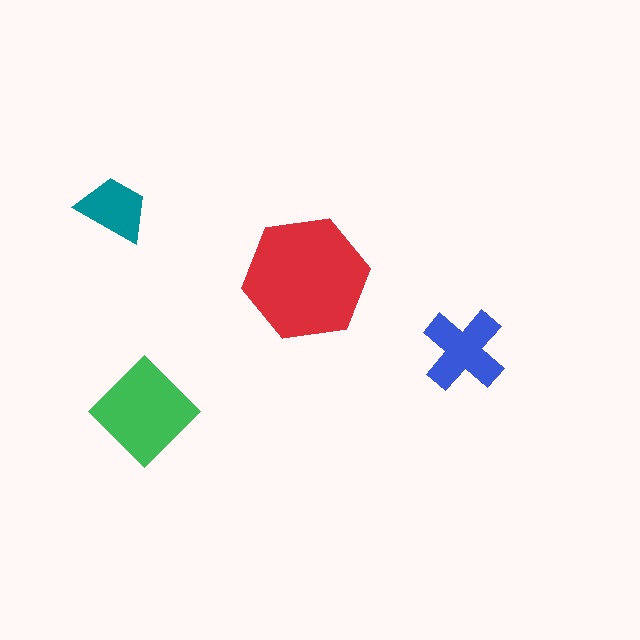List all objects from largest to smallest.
The red hexagon, the green diamond, the blue cross, the teal trapezoid.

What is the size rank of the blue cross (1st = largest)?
3rd.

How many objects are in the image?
There are 4 objects in the image.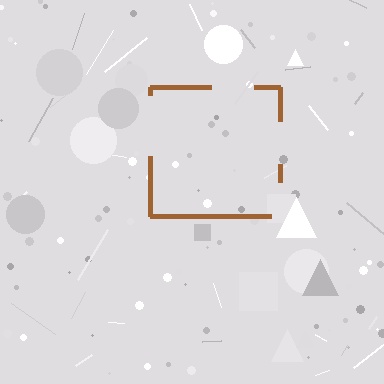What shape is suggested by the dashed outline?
The dashed outline suggests a square.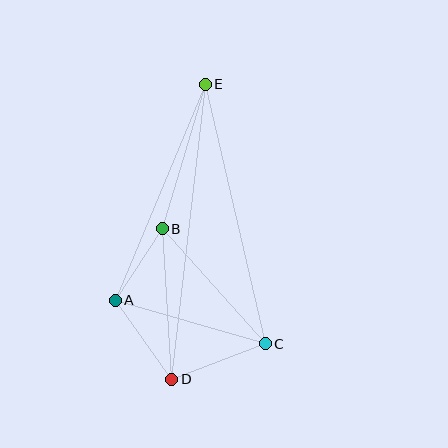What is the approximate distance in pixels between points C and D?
The distance between C and D is approximately 100 pixels.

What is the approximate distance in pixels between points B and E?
The distance between B and E is approximately 151 pixels.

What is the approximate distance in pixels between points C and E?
The distance between C and E is approximately 266 pixels.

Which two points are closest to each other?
Points A and B are closest to each other.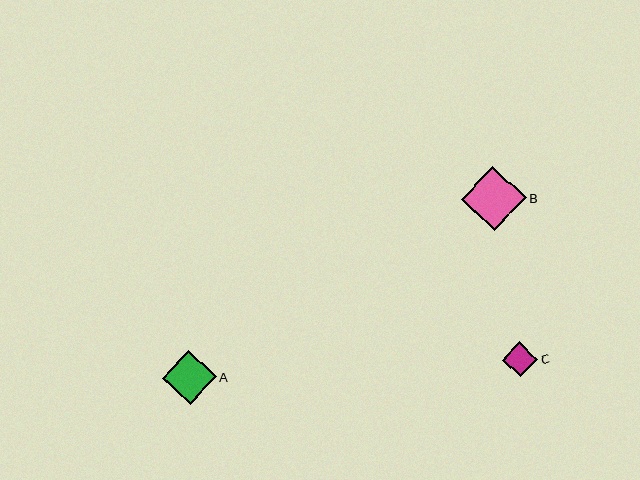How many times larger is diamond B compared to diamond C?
Diamond B is approximately 1.9 times the size of diamond C.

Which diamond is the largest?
Diamond B is the largest with a size of approximately 65 pixels.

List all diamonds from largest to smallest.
From largest to smallest: B, A, C.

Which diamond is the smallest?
Diamond C is the smallest with a size of approximately 35 pixels.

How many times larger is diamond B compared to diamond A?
Diamond B is approximately 1.2 times the size of diamond A.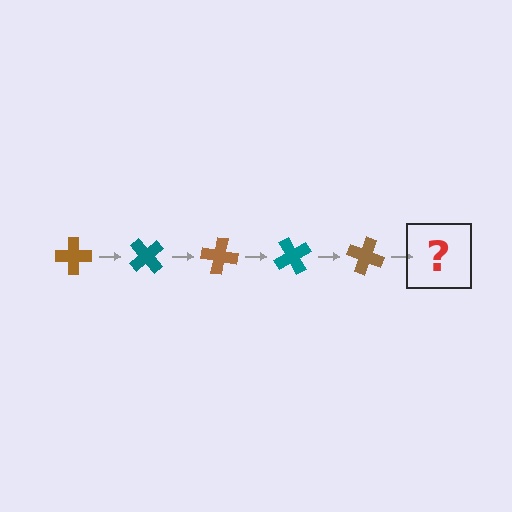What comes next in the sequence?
The next element should be a teal cross, rotated 250 degrees from the start.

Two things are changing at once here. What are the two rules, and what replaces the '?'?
The two rules are that it rotates 50 degrees each step and the color cycles through brown and teal. The '?' should be a teal cross, rotated 250 degrees from the start.